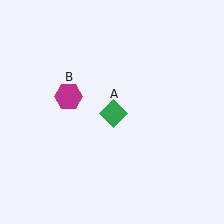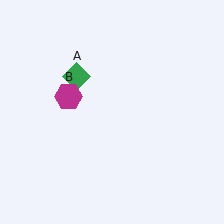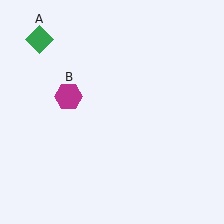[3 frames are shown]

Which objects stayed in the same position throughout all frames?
Magenta hexagon (object B) remained stationary.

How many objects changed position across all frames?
1 object changed position: green diamond (object A).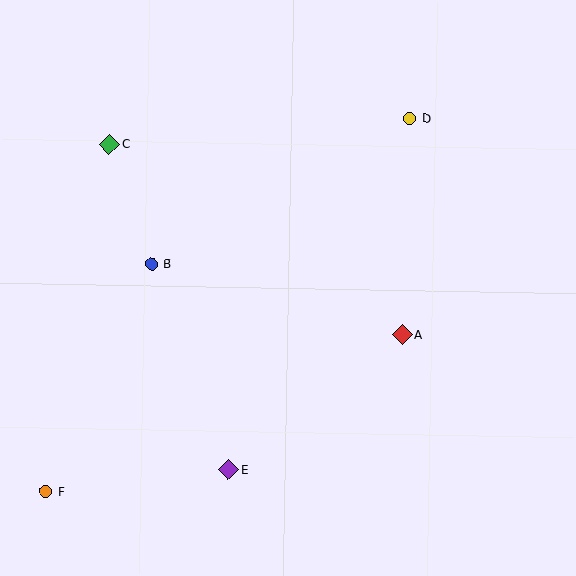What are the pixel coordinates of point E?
Point E is at (228, 470).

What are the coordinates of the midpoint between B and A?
The midpoint between B and A is at (277, 299).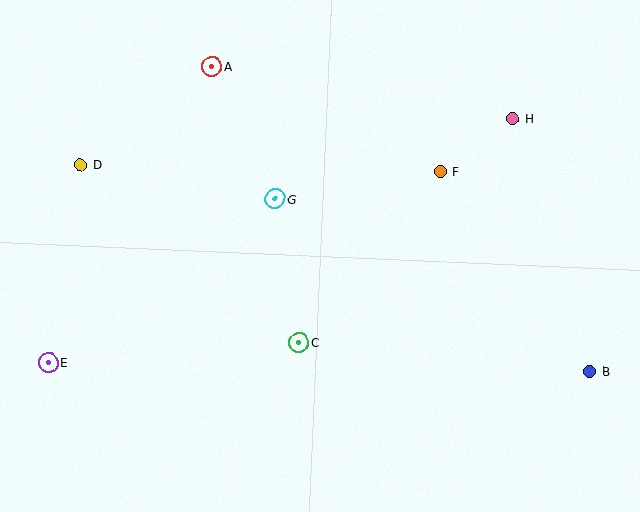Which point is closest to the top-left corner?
Point D is closest to the top-left corner.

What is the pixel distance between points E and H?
The distance between E and H is 524 pixels.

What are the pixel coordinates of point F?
Point F is at (440, 171).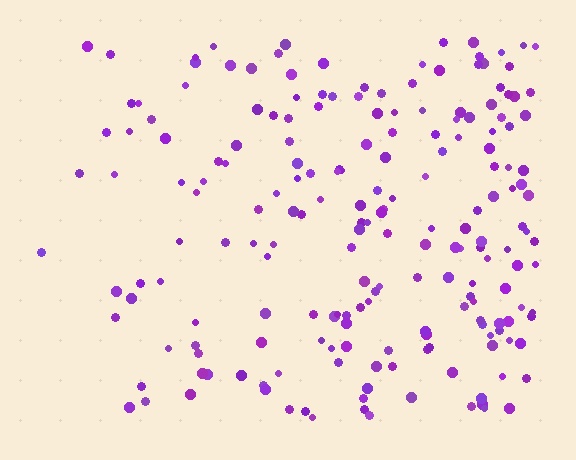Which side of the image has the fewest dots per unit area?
The left.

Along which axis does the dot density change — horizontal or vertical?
Horizontal.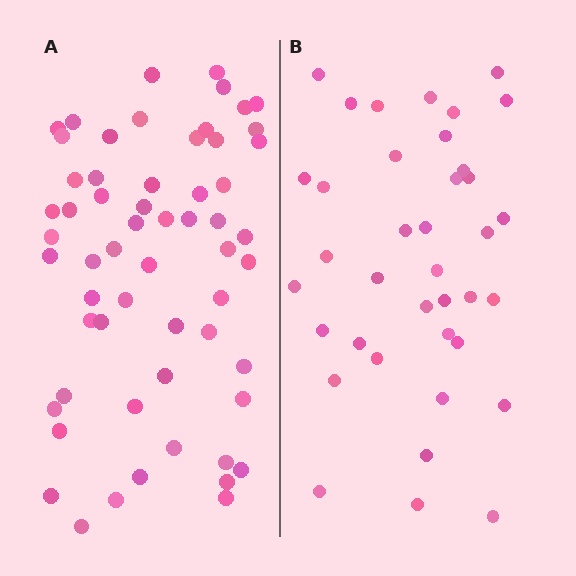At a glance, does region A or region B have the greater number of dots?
Region A (the left region) has more dots.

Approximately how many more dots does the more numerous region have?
Region A has approximately 20 more dots than region B.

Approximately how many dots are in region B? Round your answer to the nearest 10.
About 40 dots. (The exact count is 38, which rounds to 40.)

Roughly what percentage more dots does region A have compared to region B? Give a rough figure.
About 55% more.